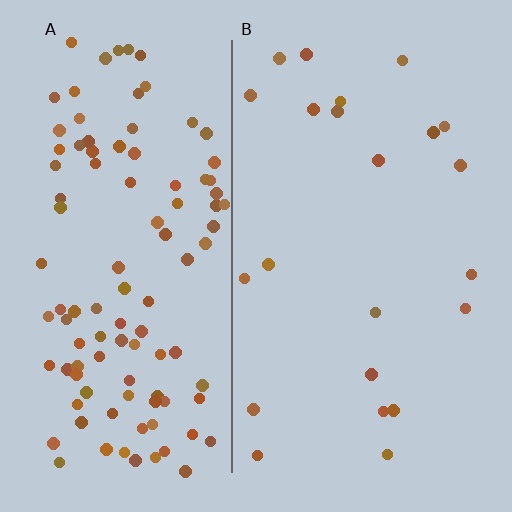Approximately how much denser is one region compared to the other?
Approximately 4.8× — region A over region B.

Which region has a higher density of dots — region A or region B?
A (the left).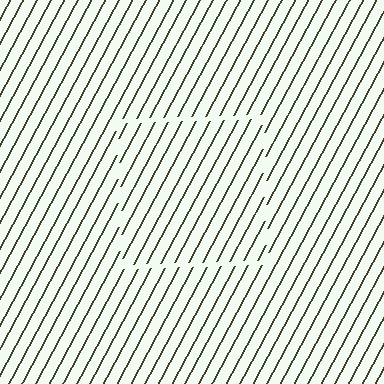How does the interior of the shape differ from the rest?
The interior of the shape contains the same grating, shifted by half a period — the contour is defined by the phase discontinuity where line-ends from the inner and outer gratings abut.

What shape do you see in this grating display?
An illusory square. The interior of the shape contains the same grating, shifted by half a period — the contour is defined by the phase discontinuity where line-ends from the inner and outer gratings abut.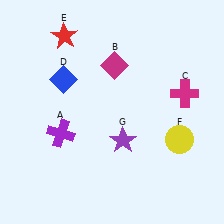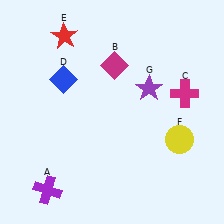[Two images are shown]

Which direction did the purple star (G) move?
The purple star (G) moved up.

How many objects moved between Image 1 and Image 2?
2 objects moved between the two images.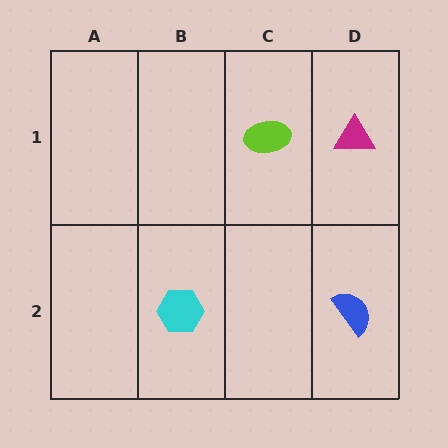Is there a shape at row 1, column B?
No, that cell is empty.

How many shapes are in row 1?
2 shapes.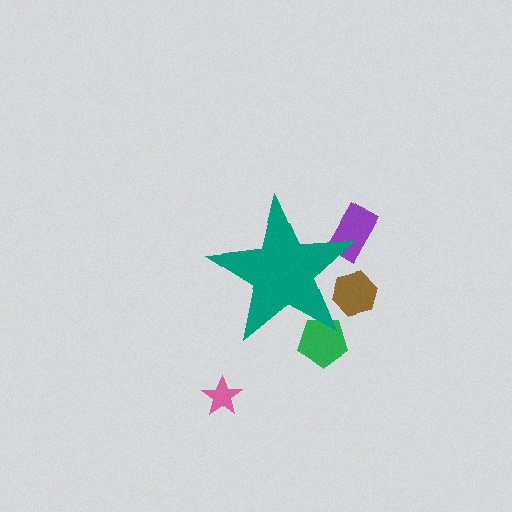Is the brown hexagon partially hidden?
Yes, the brown hexagon is partially hidden behind the teal star.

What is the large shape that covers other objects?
A teal star.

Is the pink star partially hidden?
No, the pink star is fully visible.